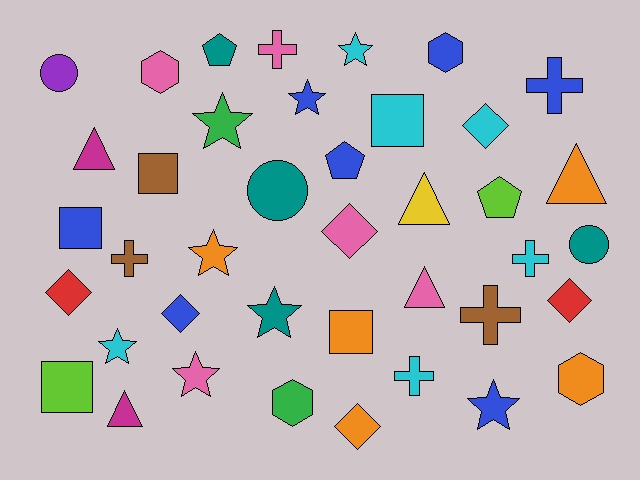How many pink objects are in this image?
There are 5 pink objects.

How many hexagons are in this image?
There are 4 hexagons.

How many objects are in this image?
There are 40 objects.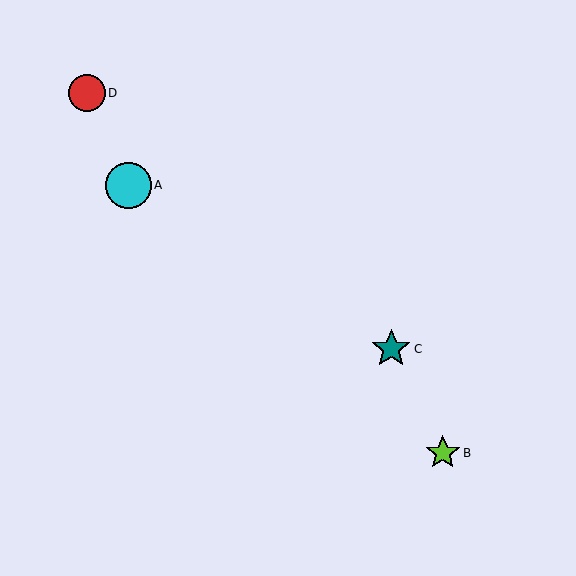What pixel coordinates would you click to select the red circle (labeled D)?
Click at (87, 93) to select the red circle D.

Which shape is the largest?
The cyan circle (labeled A) is the largest.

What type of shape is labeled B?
Shape B is a lime star.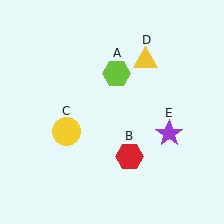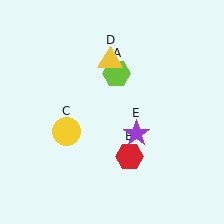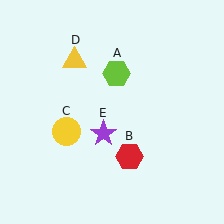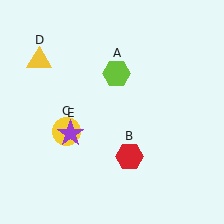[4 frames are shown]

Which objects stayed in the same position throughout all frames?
Lime hexagon (object A) and red hexagon (object B) and yellow circle (object C) remained stationary.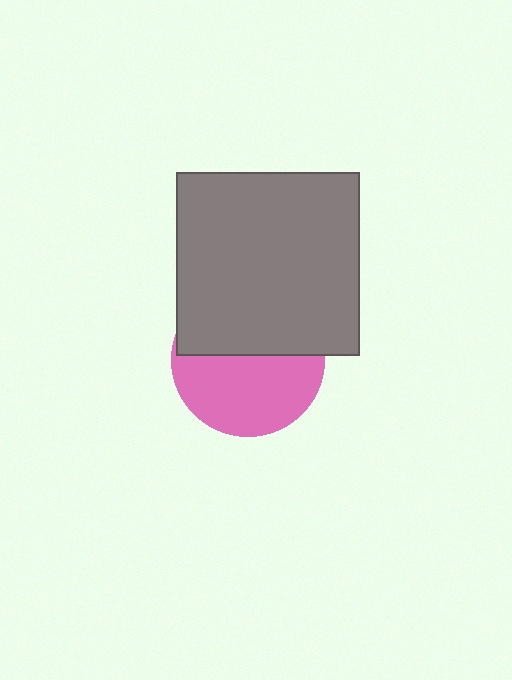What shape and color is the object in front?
The object in front is a gray square.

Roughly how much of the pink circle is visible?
About half of it is visible (roughly 54%).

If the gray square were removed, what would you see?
You would see the complete pink circle.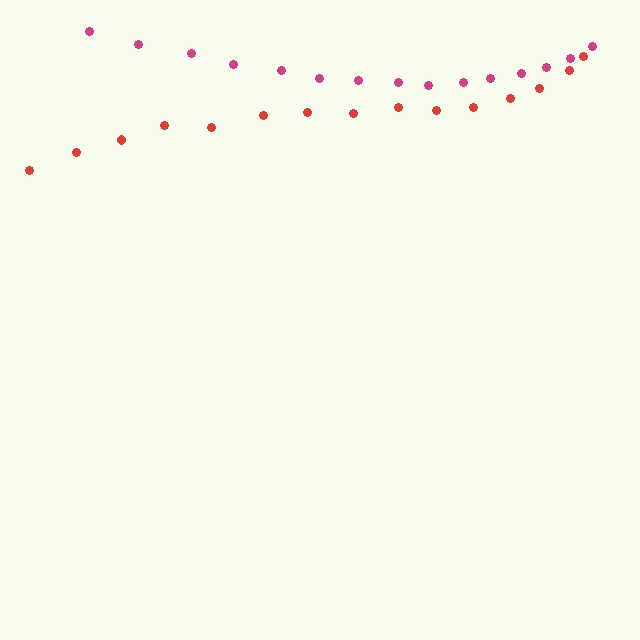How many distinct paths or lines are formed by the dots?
There are 2 distinct paths.